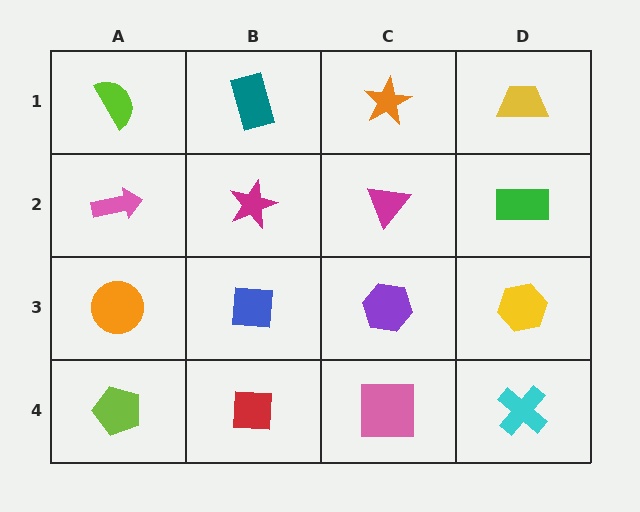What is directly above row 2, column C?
An orange star.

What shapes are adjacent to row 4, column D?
A yellow hexagon (row 3, column D), a pink square (row 4, column C).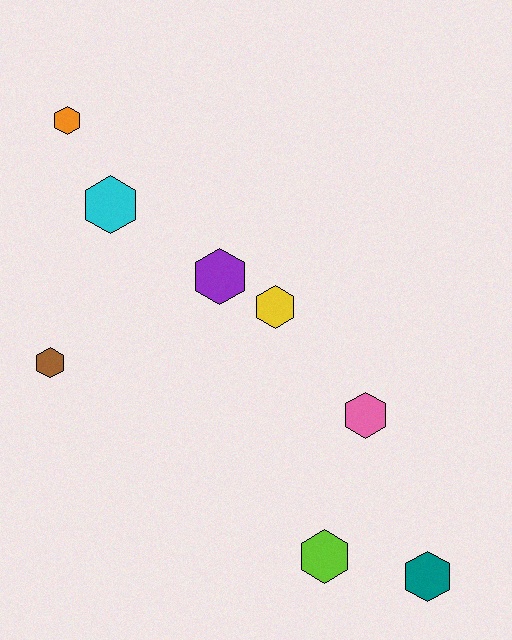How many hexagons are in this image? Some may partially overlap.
There are 8 hexagons.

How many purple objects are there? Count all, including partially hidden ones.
There is 1 purple object.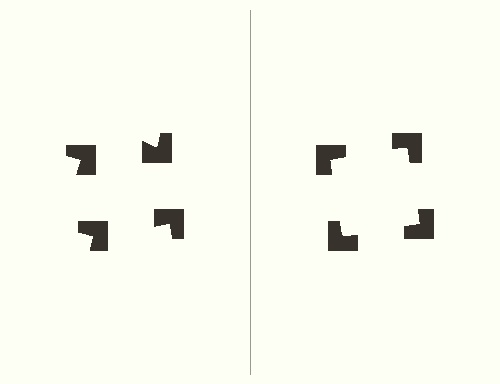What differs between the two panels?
The notched squares are positioned identically on both sides; only the wedge orientations differ. On the right they align to a square; on the left they are misaligned.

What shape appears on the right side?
An illusory square.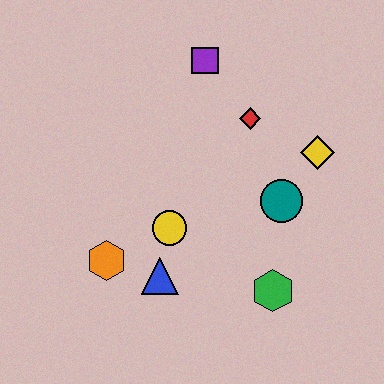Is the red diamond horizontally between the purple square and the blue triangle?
No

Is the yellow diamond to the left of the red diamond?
No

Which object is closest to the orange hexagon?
The blue triangle is closest to the orange hexagon.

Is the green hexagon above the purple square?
No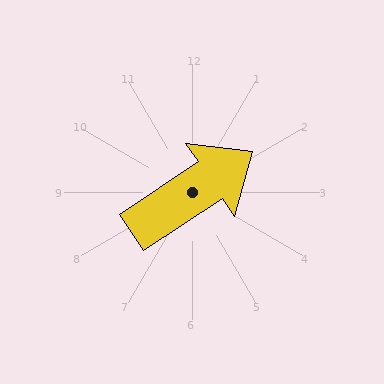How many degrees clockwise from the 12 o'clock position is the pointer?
Approximately 56 degrees.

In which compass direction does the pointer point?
Northeast.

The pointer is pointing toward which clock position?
Roughly 2 o'clock.